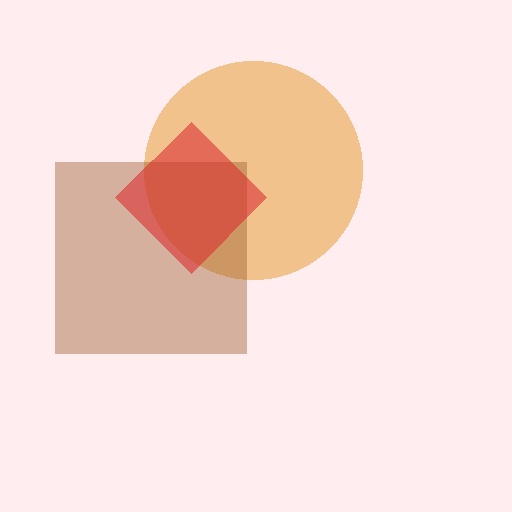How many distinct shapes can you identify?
There are 3 distinct shapes: an orange circle, a brown square, a red diamond.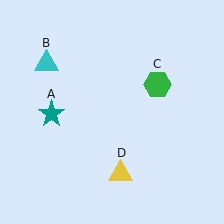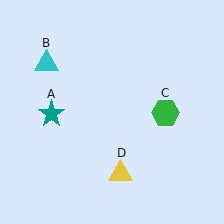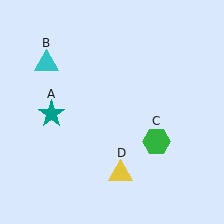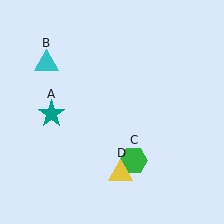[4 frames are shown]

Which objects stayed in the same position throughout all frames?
Teal star (object A) and cyan triangle (object B) and yellow triangle (object D) remained stationary.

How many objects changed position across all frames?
1 object changed position: green hexagon (object C).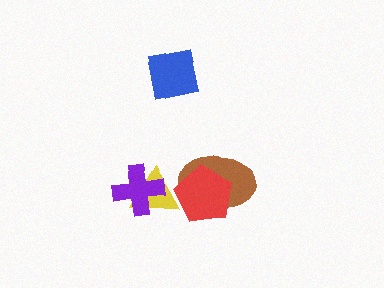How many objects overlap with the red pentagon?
2 objects overlap with the red pentagon.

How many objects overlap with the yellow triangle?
2 objects overlap with the yellow triangle.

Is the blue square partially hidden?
No, no other shape covers it.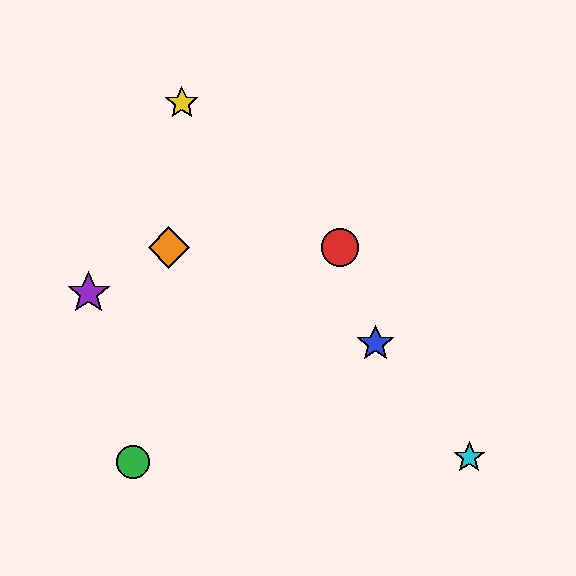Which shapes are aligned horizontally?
The red circle, the orange diamond are aligned horizontally.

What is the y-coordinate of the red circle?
The red circle is at y≈248.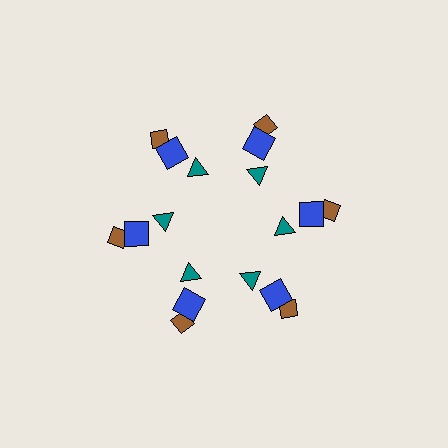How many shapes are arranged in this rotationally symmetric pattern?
There are 18 shapes, arranged in 6 groups of 3.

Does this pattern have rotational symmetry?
Yes, this pattern has 6-fold rotational symmetry. It looks the same after rotating 60 degrees around the center.